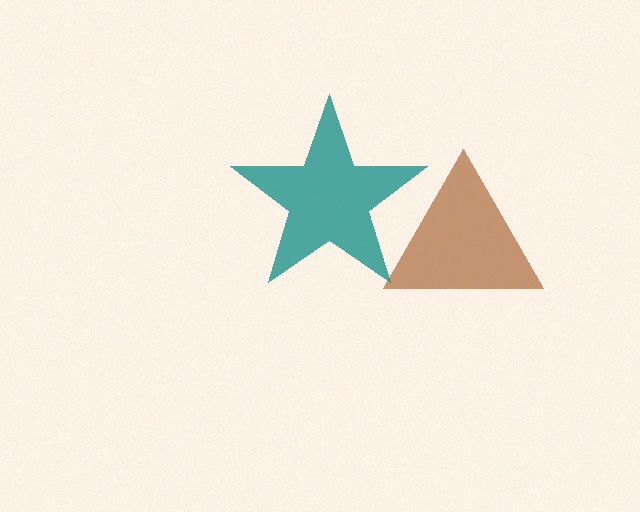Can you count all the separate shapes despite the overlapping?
Yes, there are 2 separate shapes.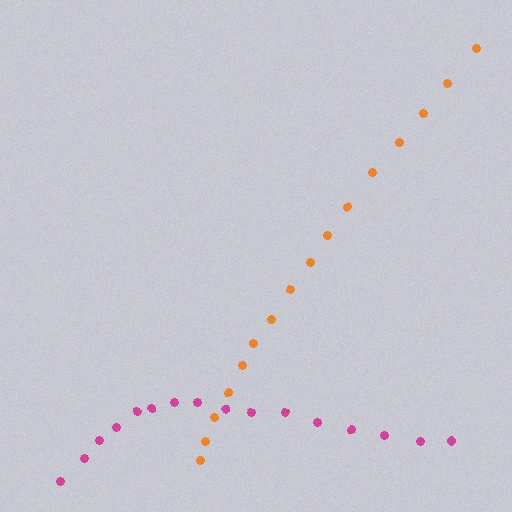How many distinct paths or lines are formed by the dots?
There are 2 distinct paths.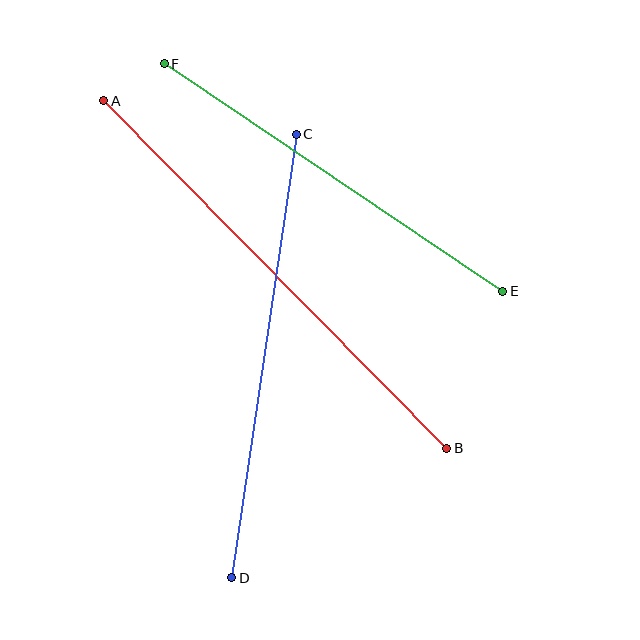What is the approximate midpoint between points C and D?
The midpoint is at approximately (264, 356) pixels.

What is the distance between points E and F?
The distance is approximately 408 pixels.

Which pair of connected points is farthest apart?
Points A and B are farthest apart.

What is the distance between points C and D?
The distance is approximately 448 pixels.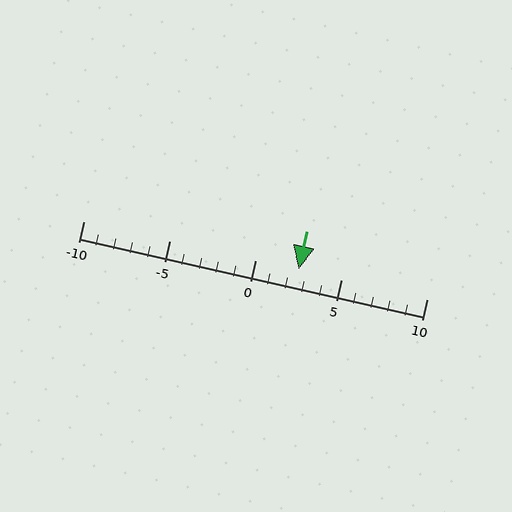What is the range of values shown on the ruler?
The ruler shows values from -10 to 10.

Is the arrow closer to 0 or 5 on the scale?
The arrow is closer to 5.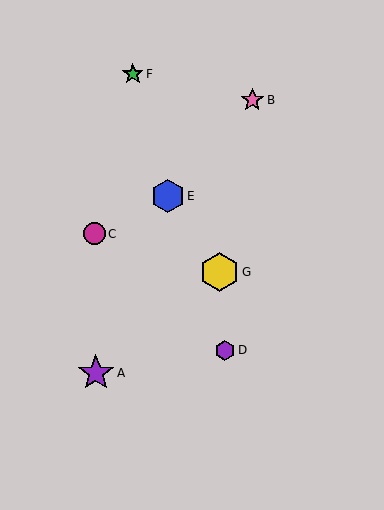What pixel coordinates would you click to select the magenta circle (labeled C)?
Click at (95, 234) to select the magenta circle C.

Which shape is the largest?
The yellow hexagon (labeled G) is the largest.